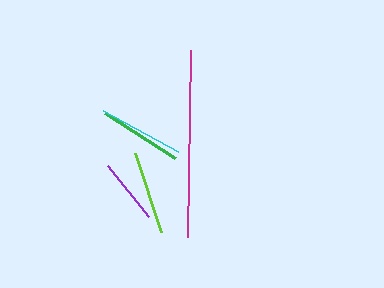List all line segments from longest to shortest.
From longest to shortest: magenta, cyan, lime, green, purple.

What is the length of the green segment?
The green segment is approximately 83 pixels long.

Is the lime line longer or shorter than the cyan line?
The cyan line is longer than the lime line.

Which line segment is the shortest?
The purple line is the shortest at approximately 65 pixels.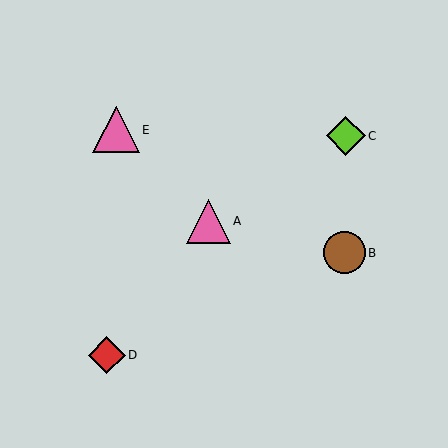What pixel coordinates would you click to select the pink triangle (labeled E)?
Click at (116, 130) to select the pink triangle E.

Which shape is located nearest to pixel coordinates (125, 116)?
The pink triangle (labeled E) at (116, 130) is nearest to that location.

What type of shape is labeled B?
Shape B is a brown circle.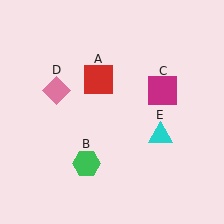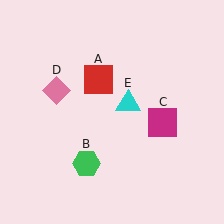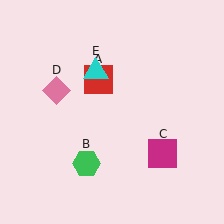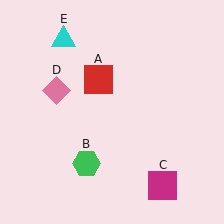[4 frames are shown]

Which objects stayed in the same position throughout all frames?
Red square (object A) and green hexagon (object B) and pink diamond (object D) remained stationary.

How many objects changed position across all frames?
2 objects changed position: magenta square (object C), cyan triangle (object E).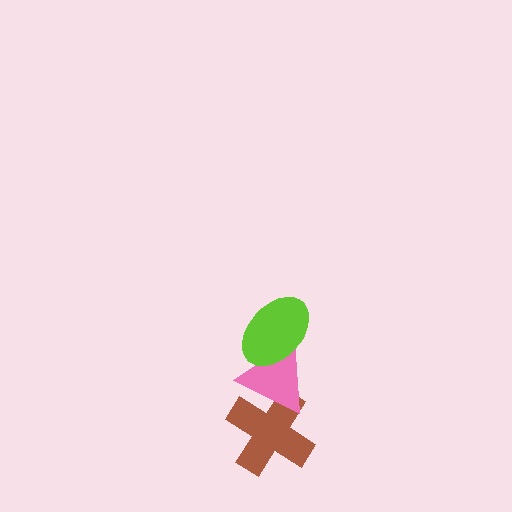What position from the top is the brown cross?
The brown cross is 3rd from the top.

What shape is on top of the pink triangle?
The lime ellipse is on top of the pink triangle.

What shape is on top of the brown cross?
The pink triangle is on top of the brown cross.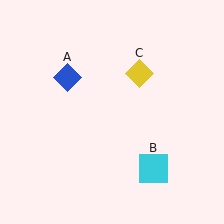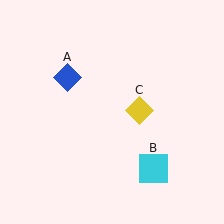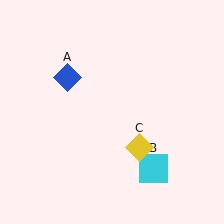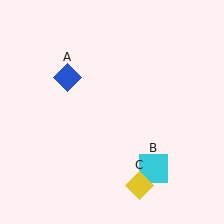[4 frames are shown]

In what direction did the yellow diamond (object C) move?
The yellow diamond (object C) moved down.